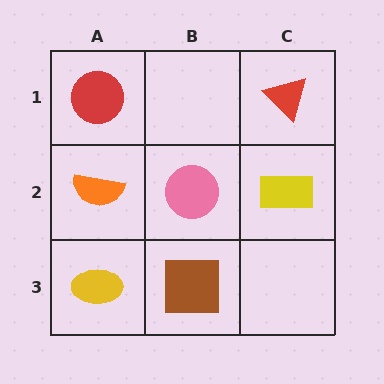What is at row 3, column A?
A yellow ellipse.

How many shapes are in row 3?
2 shapes.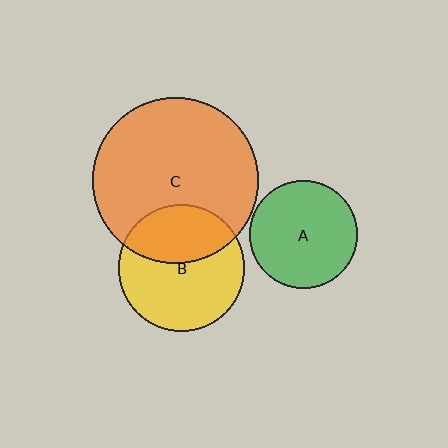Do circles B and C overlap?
Yes.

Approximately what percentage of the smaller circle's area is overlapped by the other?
Approximately 40%.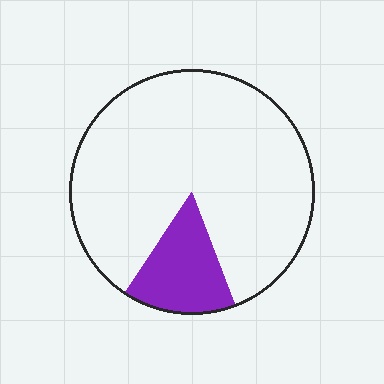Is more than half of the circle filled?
No.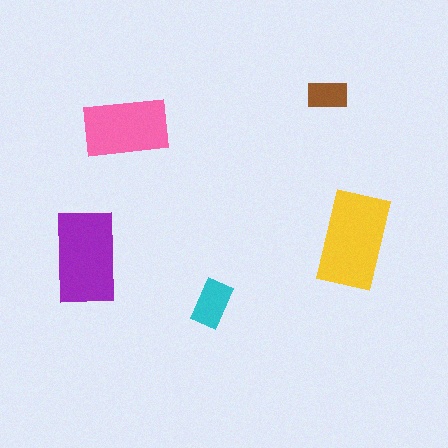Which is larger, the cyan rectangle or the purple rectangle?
The purple one.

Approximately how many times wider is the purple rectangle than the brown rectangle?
About 2.5 times wider.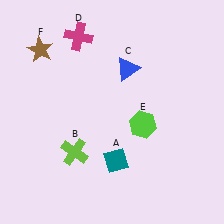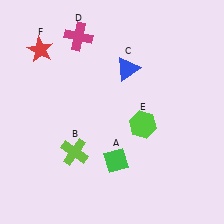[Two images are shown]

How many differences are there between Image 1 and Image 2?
There are 2 differences between the two images.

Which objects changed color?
A changed from teal to green. F changed from brown to red.